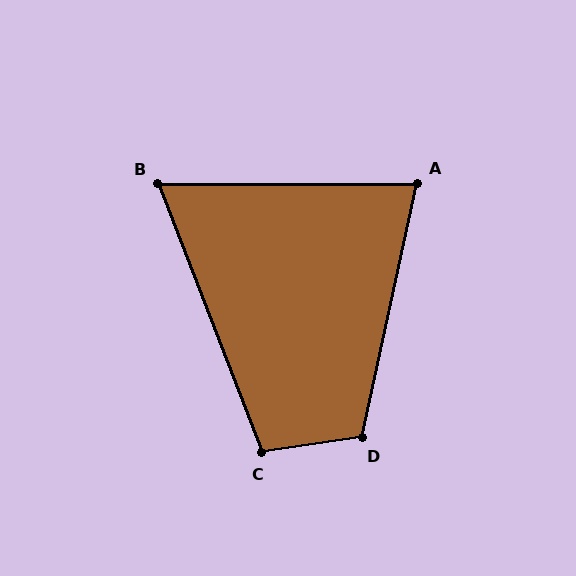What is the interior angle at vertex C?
Approximately 102 degrees (obtuse).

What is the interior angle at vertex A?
Approximately 78 degrees (acute).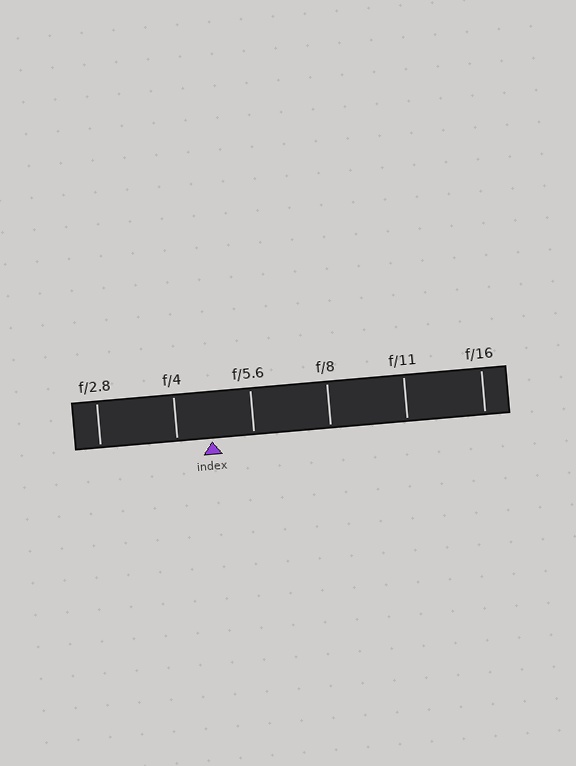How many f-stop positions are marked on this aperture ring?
There are 6 f-stop positions marked.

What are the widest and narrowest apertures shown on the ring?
The widest aperture shown is f/2.8 and the narrowest is f/16.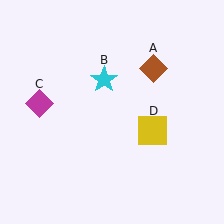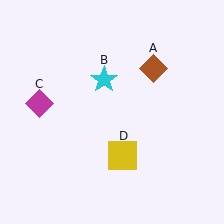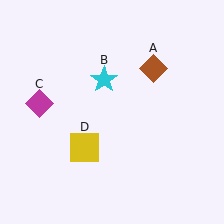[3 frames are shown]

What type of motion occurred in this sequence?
The yellow square (object D) rotated clockwise around the center of the scene.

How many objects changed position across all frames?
1 object changed position: yellow square (object D).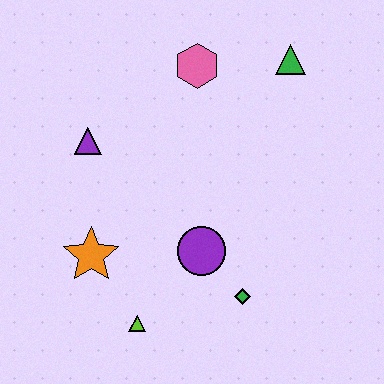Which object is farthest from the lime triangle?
The green triangle is farthest from the lime triangle.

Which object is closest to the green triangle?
The pink hexagon is closest to the green triangle.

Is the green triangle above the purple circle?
Yes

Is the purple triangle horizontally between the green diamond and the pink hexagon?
No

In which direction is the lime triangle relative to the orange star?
The lime triangle is below the orange star.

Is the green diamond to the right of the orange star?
Yes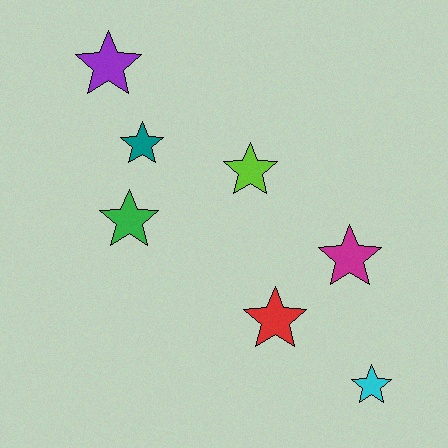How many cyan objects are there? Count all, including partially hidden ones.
There is 1 cyan object.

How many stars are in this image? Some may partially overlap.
There are 7 stars.